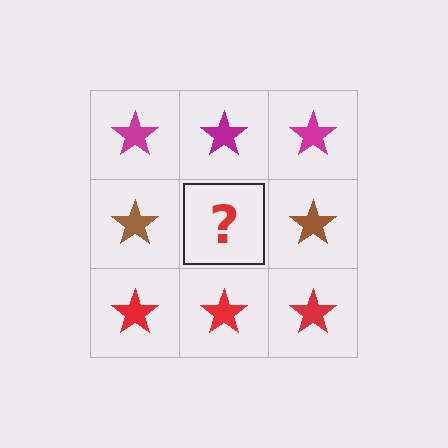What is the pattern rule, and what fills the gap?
The rule is that each row has a consistent color. The gap should be filled with a brown star.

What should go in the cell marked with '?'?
The missing cell should contain a brown star.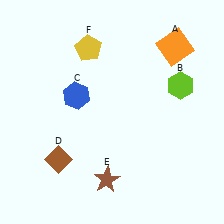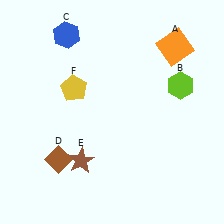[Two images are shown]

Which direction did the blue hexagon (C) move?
The blue hexagon (C) moved up.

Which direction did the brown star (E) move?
The brown star (E) moved left.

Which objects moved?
The objects that moved are: the blue hexagon (C), the brown star (E), the yellow pentagon (F).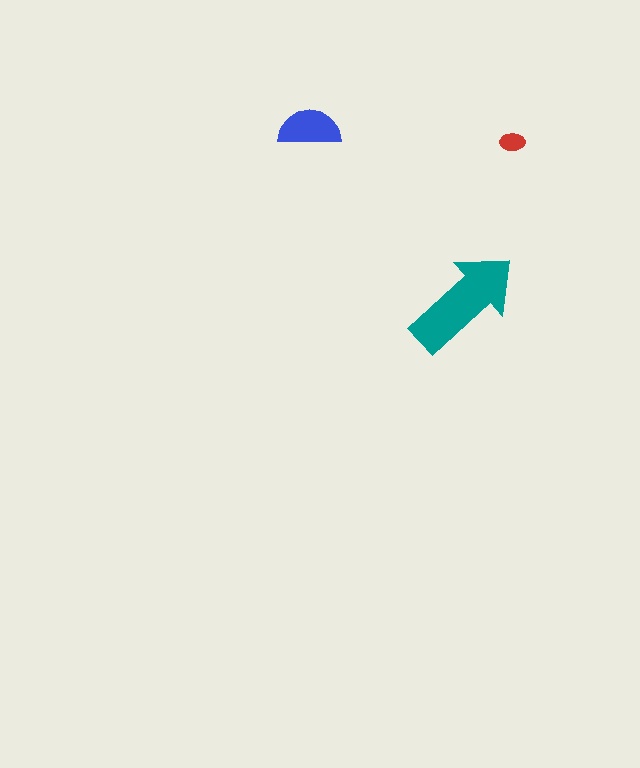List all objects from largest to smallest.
The teal arrow, the blue semicircle, the red ellipse.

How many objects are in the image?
There are 3 objects in the image.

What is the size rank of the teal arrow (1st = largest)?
1st.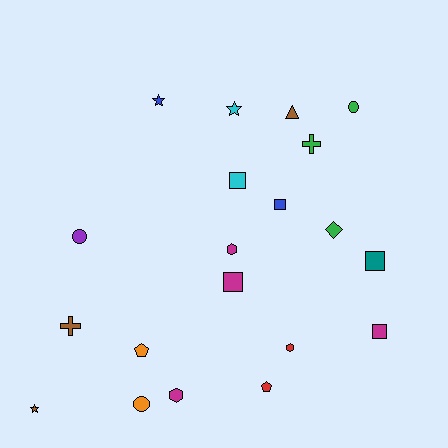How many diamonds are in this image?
There is 1 diamond.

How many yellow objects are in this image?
There are no yellow objects.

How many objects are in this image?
There are 20 objects.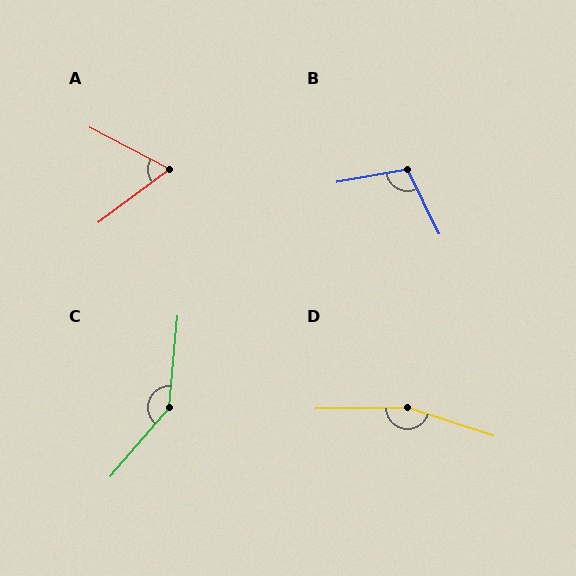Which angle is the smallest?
A, at approximately 64 degrees.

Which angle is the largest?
D, at approximately 161 degrees.